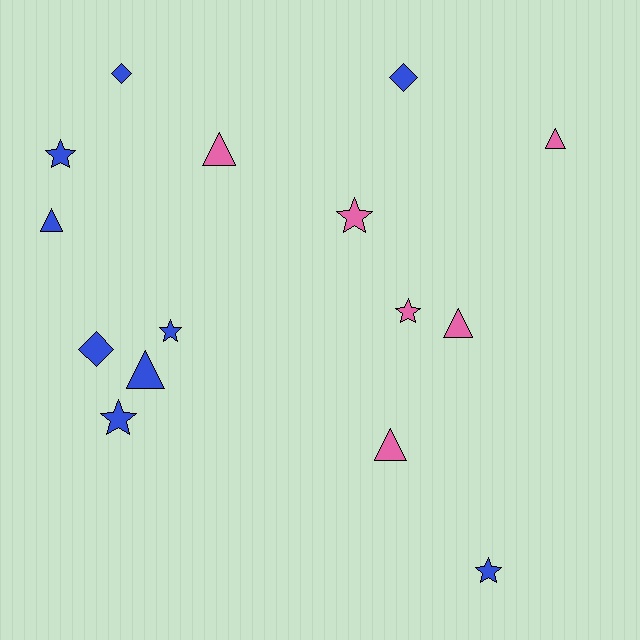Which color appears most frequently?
Blue, with 9 objects.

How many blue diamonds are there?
There are 3 blue diamonds.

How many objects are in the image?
There are 15 objects.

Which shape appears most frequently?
Star, with 6 objects.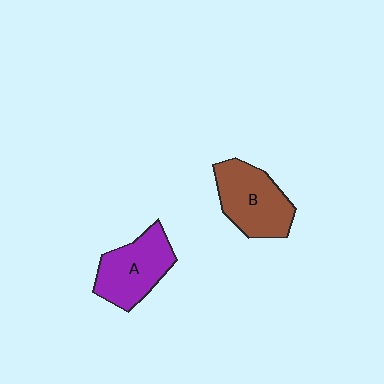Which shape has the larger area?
Shape B (brown).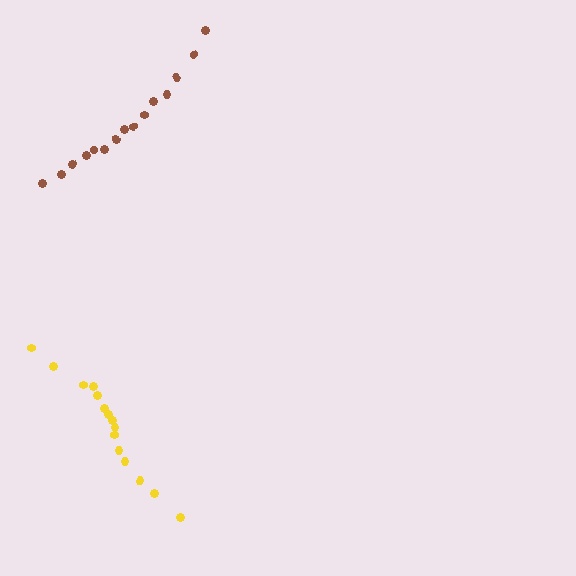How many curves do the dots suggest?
There are 2 distinct paths.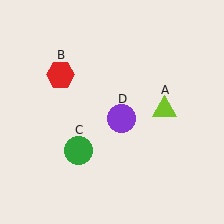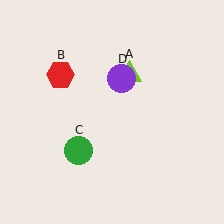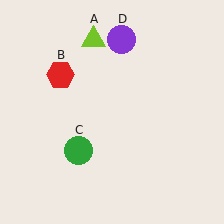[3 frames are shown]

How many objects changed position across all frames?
2 objects changed position: lime triangle (object A), purple circle (object D).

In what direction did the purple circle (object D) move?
The purple circle (object D) moved up.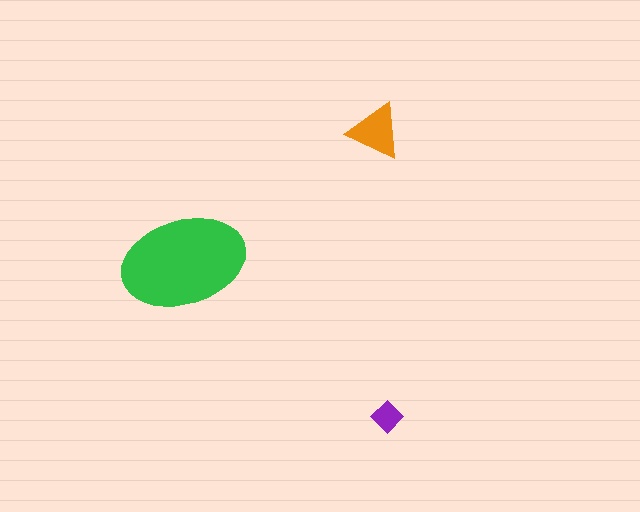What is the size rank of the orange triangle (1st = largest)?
2nd.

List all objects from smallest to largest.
The purple diamond, the orange triangle, the green ellipse.